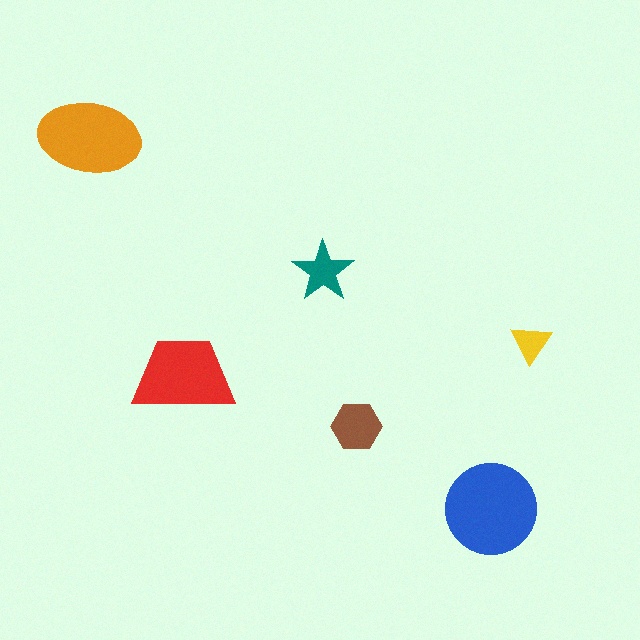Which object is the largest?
The blue circle.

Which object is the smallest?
The yellow triangle.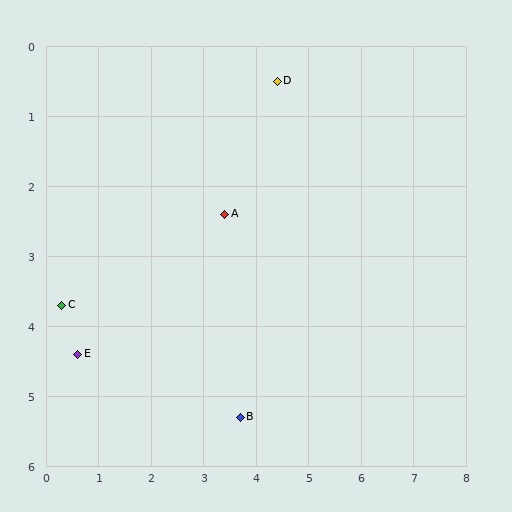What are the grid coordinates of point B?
Point B is at approximately (3.7, 5.3).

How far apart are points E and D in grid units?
Points E and D are about 5.4 grid units apart.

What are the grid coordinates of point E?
Point E is at approximately (0.6, 4.4).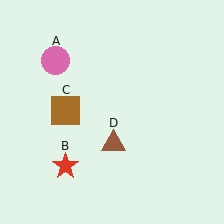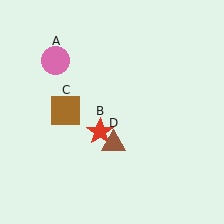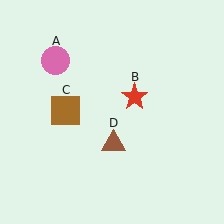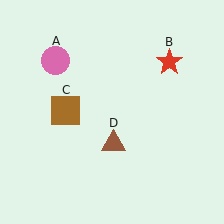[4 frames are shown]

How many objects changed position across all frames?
1 object changed position: red star (object B).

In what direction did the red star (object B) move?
The red star (object B) moved up and to the right.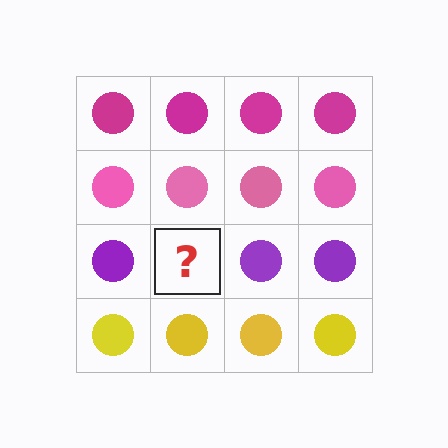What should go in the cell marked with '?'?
The missing cell should contain a purple circle.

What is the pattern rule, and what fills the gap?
The rule is that each row has a consistent color. The gap should be filled with a purple circle.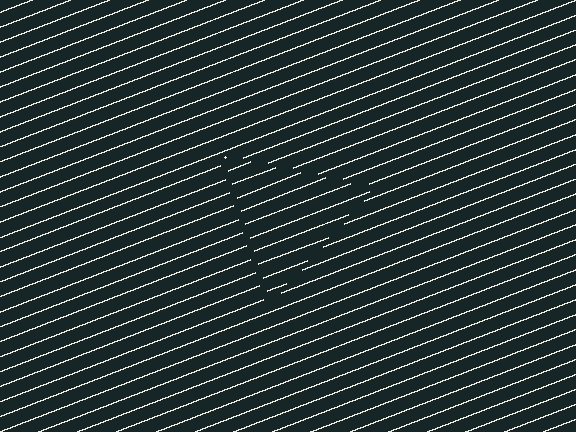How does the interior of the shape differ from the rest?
The interior of the shape contains the same grating, shifted by half a period — the contour is defined by the phase discontinuity where line-ends from the inner and outer gratings abut.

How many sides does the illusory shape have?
3 sides — the line-ends trace a triangle.